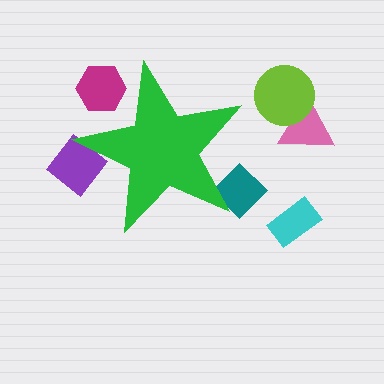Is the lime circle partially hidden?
No, the lime circle is fully visible.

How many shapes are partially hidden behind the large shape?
3 shapes are partially hidden.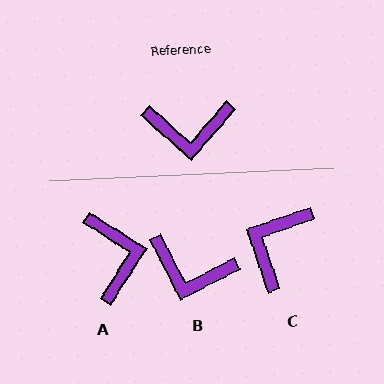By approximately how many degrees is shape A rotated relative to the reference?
Approximately 99 degrees counter-clockwise.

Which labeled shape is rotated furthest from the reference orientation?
C, about 119 degrees away.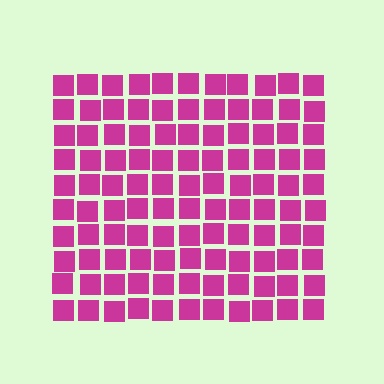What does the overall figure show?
The overall figure shows a square.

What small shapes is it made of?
It is made of small squares.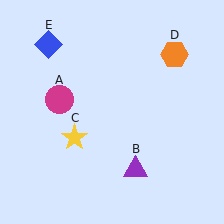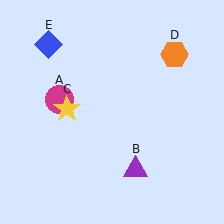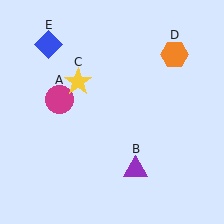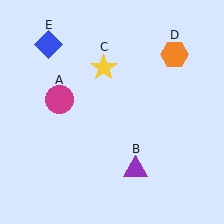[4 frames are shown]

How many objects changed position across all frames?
1 object changed position: yellow star (object C).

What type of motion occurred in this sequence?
The yellow star (object C) rotated clockwise around the center of the scene.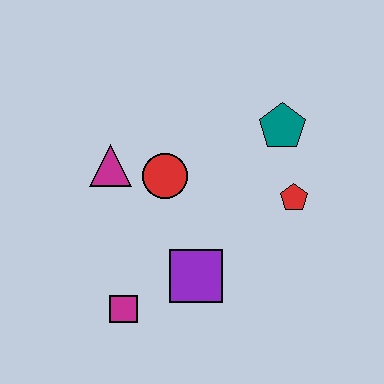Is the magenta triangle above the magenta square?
Yes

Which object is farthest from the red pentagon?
The magenta square is farthest from the red pentagon.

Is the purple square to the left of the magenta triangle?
No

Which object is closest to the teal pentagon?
The red pentagon is closest to the teal pentagon.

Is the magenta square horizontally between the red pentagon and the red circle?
No